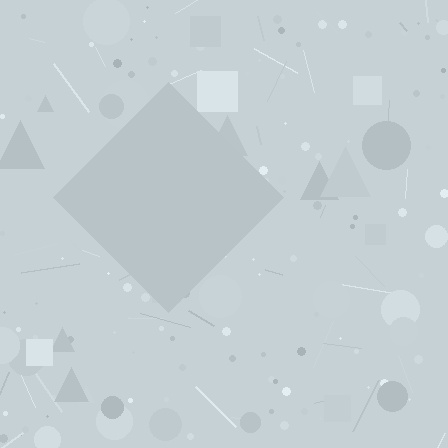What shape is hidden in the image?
A diamond is hidden in the image.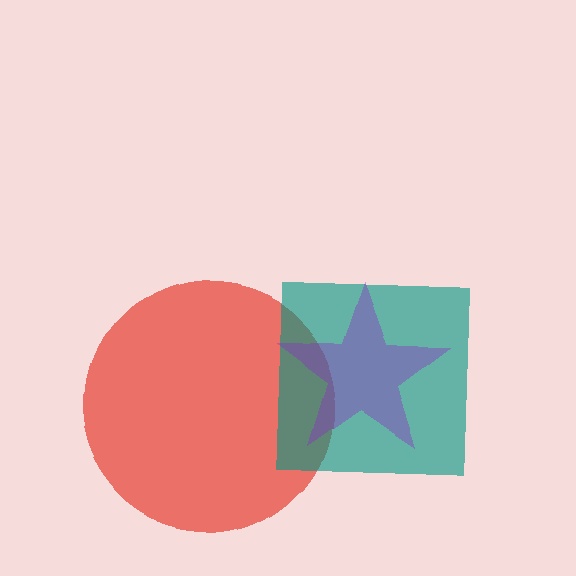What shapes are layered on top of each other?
The layered shapes are: a red circle, a teal square, a purple star.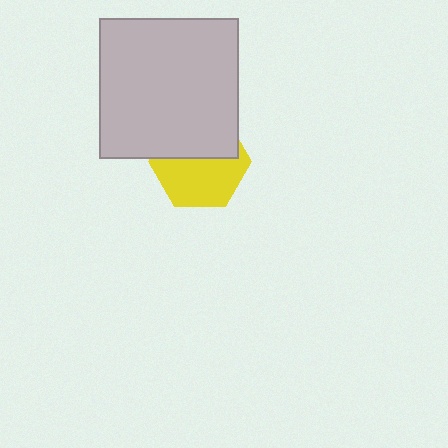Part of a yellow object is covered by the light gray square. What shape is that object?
It is a hexagon.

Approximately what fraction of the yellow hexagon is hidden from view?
Roughly 46% of the yellow hexagon is hidden behind the light gray square.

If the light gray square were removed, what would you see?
You would see the complete yellow hexagon.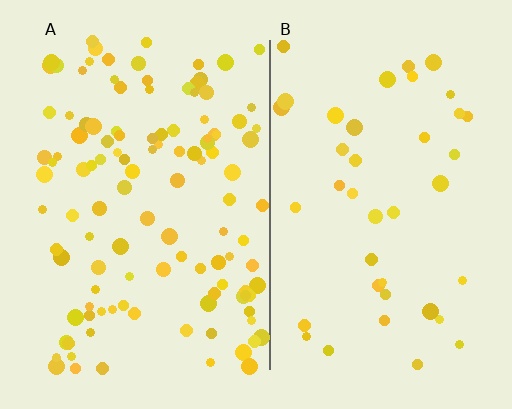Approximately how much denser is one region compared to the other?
Approximately 2.9× — region A over region B.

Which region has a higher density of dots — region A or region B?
A (the left).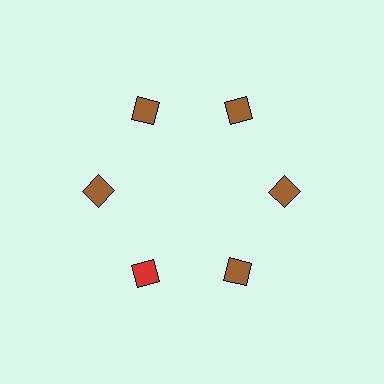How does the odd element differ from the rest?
It has a different color: red instead of brown.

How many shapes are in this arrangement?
There are 6 shapes arranged in a ring pattern.